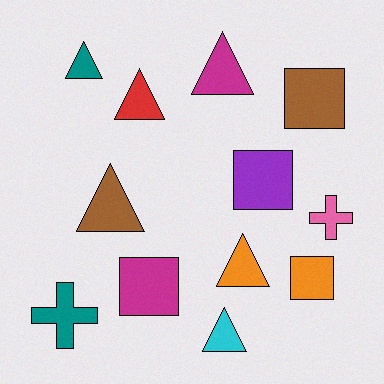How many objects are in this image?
There are 12 objects.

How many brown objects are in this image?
There are 2 brown objects.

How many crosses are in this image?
There are 2 crosses.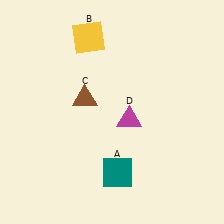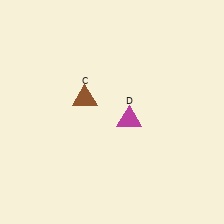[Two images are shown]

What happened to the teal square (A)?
The teal square (A) was removed in Image 2. It was in the bottom-right area of Image 1.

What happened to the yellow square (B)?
The yellow square (B) was removed in Image 2. It was in the top-left area of Image 1.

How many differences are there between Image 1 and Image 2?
There are 2 differences between the two images.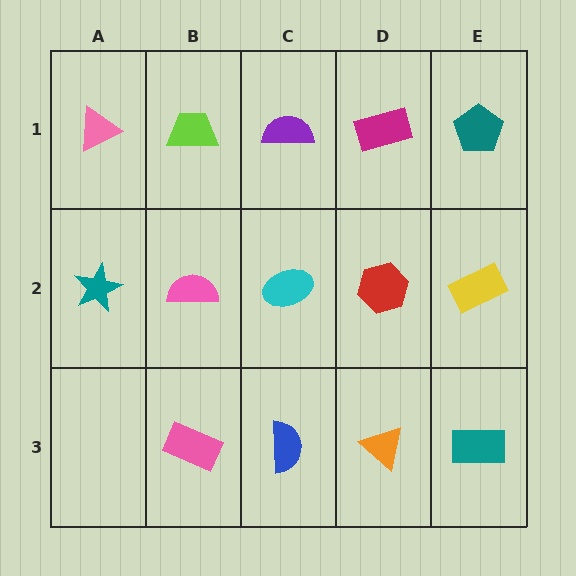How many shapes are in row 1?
5 shapes.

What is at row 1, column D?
A magenta rectangle.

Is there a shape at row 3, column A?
No, that cell is empty.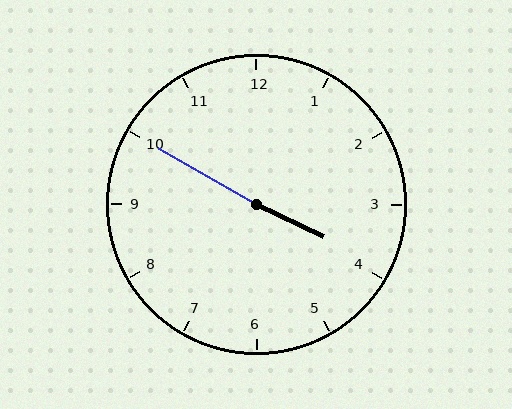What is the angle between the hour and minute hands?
Approximately 175 degrees.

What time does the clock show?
3:50.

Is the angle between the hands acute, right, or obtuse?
It is obtuse.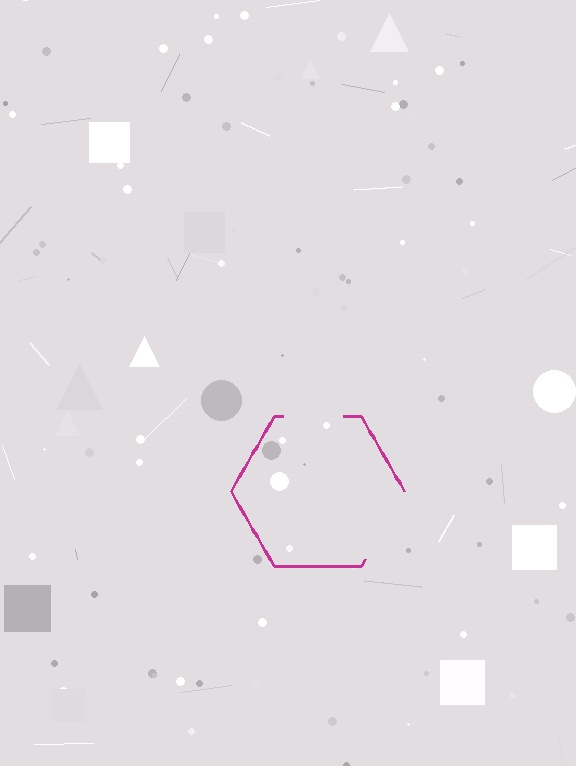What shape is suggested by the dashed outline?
The dashed outline suggests a hexagon.